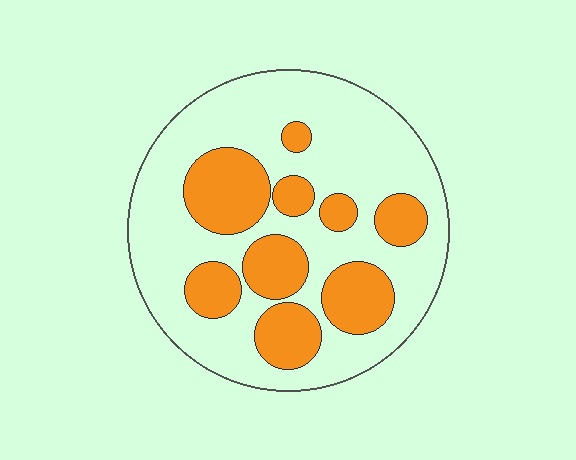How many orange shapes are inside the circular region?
9.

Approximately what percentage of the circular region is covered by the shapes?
Approximately 30%.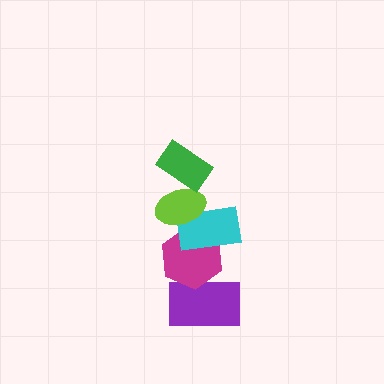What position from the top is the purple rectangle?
The purple rectangle is 5th from the top.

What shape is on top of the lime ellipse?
The green rectangle is on top of the lime ellipse.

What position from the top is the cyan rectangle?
The cyan rectangle is 3rd from the top.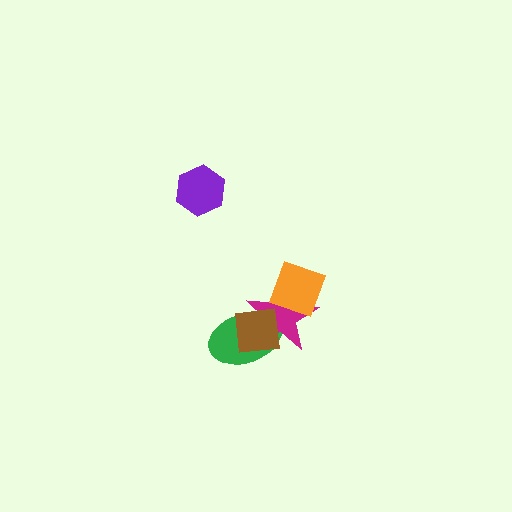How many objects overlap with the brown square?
2 objects overlap with the brown square.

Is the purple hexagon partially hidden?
No, no other shape covers it.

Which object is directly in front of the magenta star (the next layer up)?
The brown square is directly in front of the magenta star.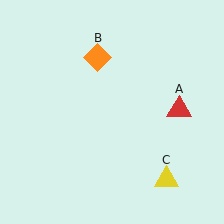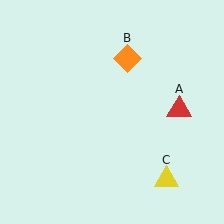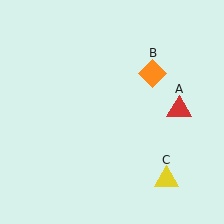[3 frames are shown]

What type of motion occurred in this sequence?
The orange diamond (object B) rotated clockwise around the center of the scene.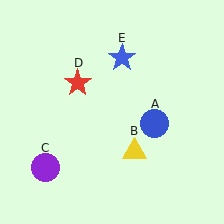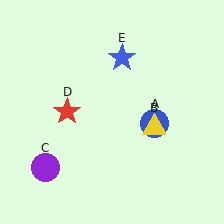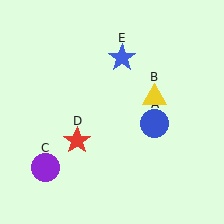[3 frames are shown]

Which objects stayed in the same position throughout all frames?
Blue circle (object A) and purple circle (object C) and blue star (object E) remained stationary.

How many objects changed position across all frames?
2 objects changed position: yellow triangle (object B), red star (object D).